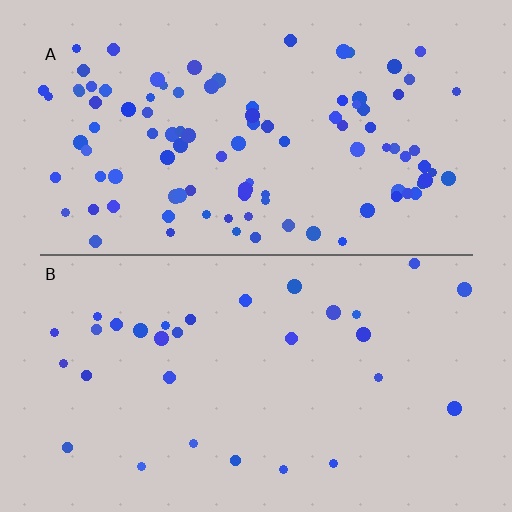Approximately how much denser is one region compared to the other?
Approximately 3.3× — region A over region B.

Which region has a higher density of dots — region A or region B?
A (the top).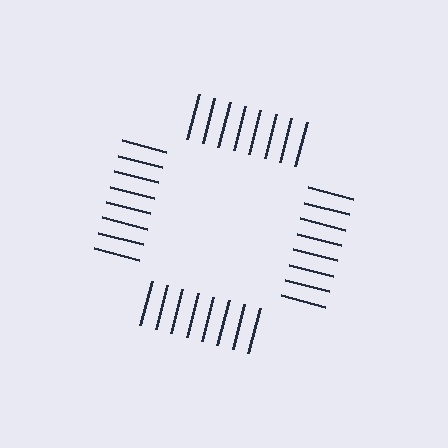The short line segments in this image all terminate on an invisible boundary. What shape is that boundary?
An illusory square — the line segments terminate on its edges but no continuous stroke is drawn.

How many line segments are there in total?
32 — 8 along each of the 4 edges.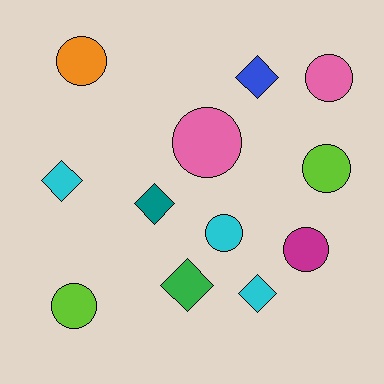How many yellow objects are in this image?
There are no yellow objects.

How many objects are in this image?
There are 12 objects.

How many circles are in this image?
There are 7 circles.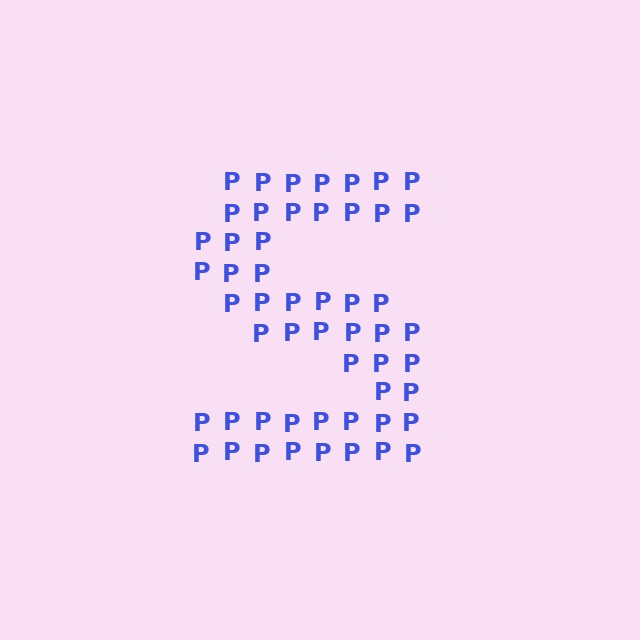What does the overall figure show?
The overall figure shows the letter S.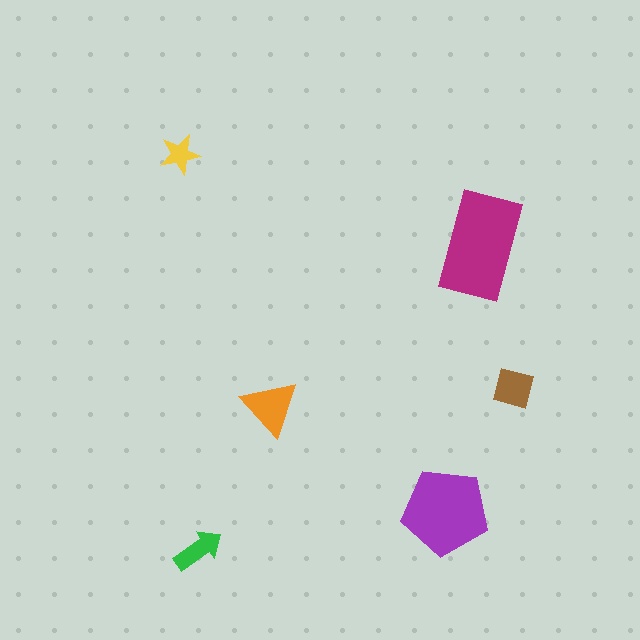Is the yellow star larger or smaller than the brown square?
Smaller.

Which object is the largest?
The magenta rectangle.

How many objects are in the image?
There are 6 objects in the image.